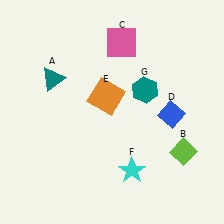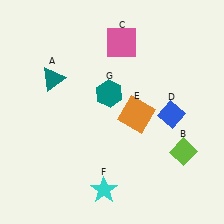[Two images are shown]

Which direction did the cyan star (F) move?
The cyan star (F) moved left.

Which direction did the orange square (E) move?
The orange square (E) moved right.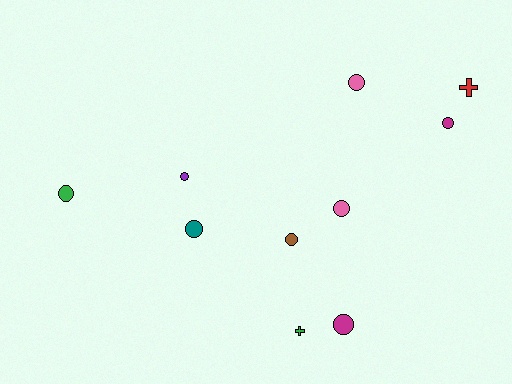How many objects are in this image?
There are 10 objects.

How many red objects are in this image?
There is 1 red object.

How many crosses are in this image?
There are 2 crosses.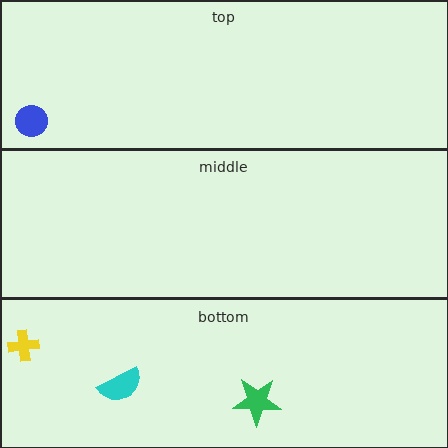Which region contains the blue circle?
The top region.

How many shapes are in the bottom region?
3.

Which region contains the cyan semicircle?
The bottom region.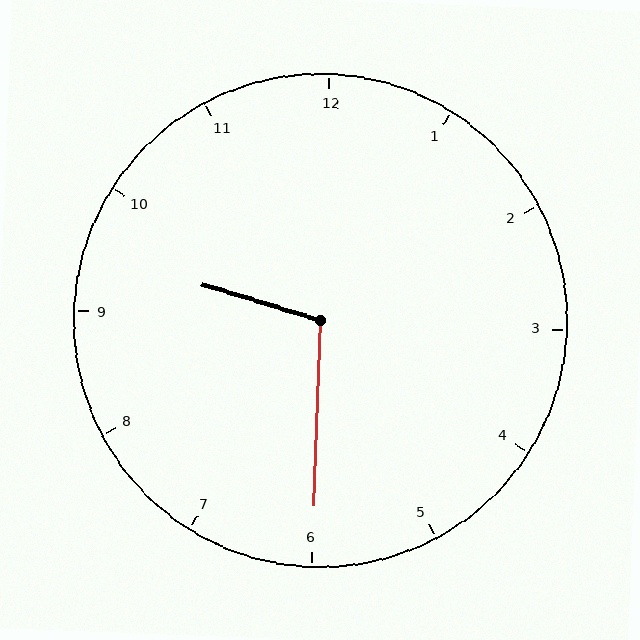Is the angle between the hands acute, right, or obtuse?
It is obtuse.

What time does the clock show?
9:30.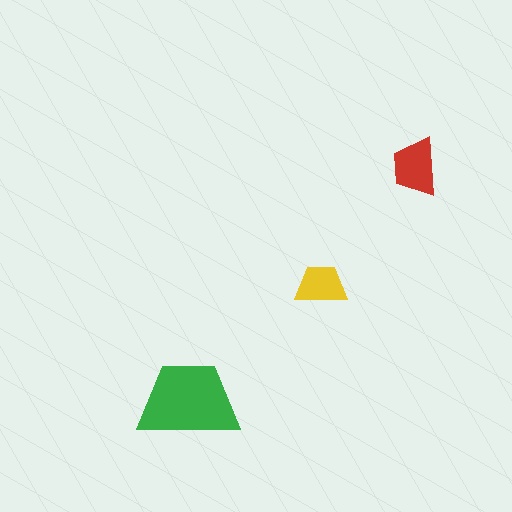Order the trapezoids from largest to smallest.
the green one, the red one, the yellow one.